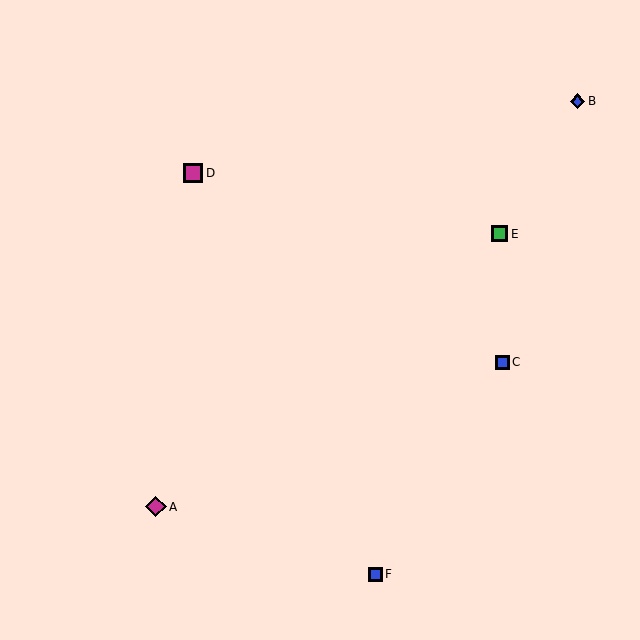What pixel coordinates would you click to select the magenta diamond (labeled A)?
Click at (156, 507) to select the magenta diamond A.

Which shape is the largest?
The magenta diamond (labeled A) is the largest.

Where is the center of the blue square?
The center of the blue square is at (502, 362).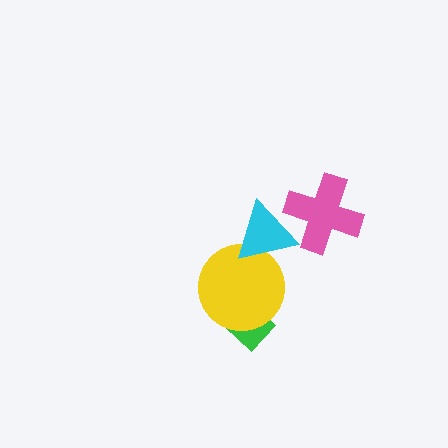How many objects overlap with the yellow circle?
2 objects overlap with the yellow circle.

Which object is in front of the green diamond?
The yellow circle is in front of the green diamond.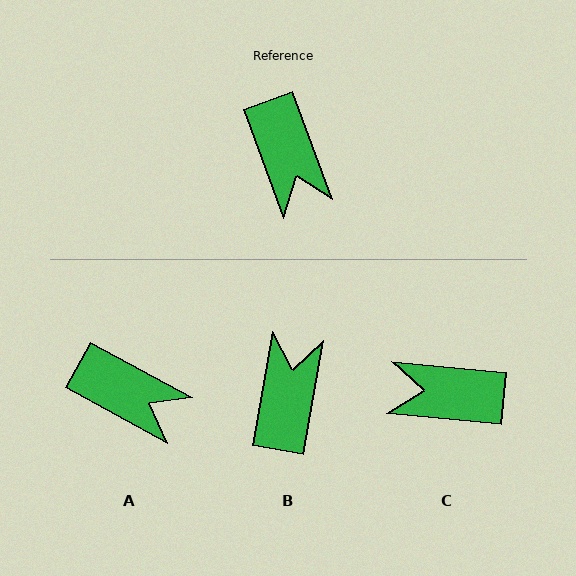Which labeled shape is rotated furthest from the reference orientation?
B, about 149 degrees away.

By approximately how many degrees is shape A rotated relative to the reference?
Approximately 41 degrees counter-clockwise.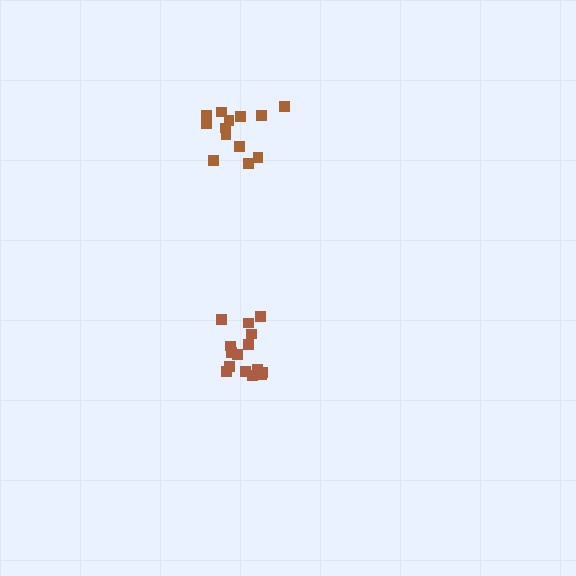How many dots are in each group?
Group 1: 16 dots, Group 2: 13 dots (29 total).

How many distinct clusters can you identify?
There are 2 distinct clusters.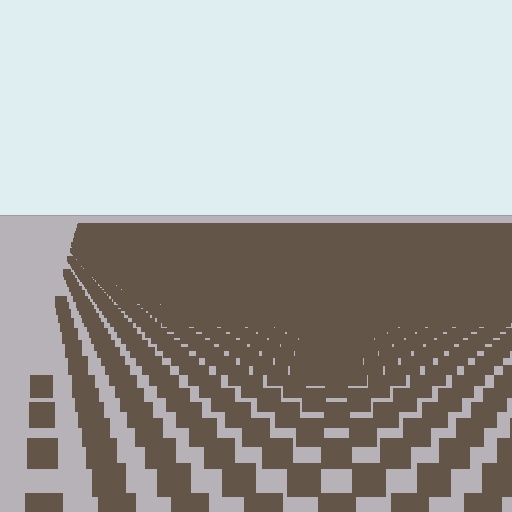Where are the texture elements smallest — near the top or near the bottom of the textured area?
Near the top.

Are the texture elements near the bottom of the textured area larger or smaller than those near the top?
Larger. Near the bottom, elements are closer to the viewer and appear at a bigger on-screen size.